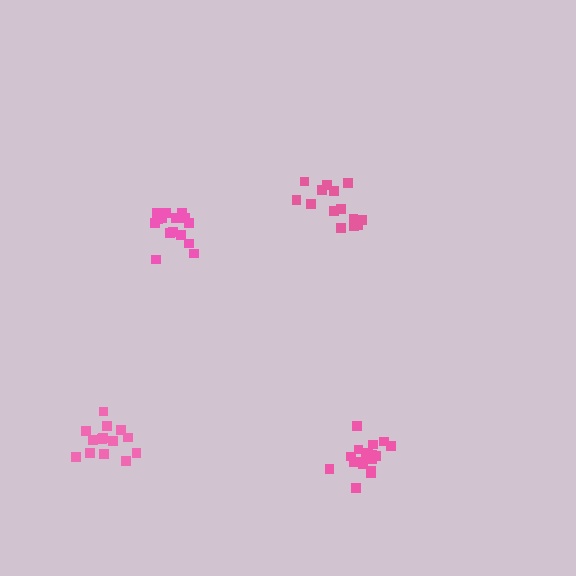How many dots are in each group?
Group 1: 14 dots, Group 2: 18 dots, Group 3: 14 dots, Group 4: 15 dots (61 total).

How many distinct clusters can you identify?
There are 4 distinct clusters.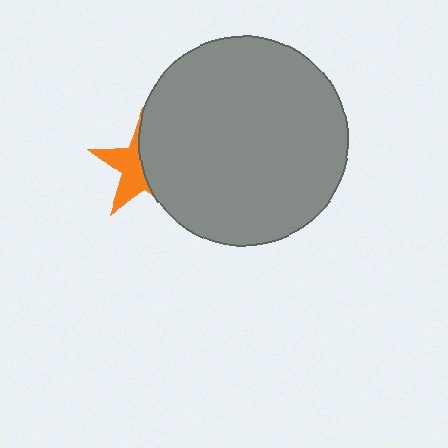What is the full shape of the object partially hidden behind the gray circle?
The partially hidden object is an orange star.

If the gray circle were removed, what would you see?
You would see the complete orange star.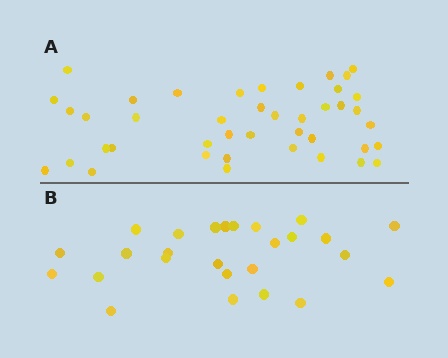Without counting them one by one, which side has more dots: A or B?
Region A (the top region) has more dots.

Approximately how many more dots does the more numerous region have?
Region A has approximately 15 more dots than region B.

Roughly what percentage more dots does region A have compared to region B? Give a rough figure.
About 60% more.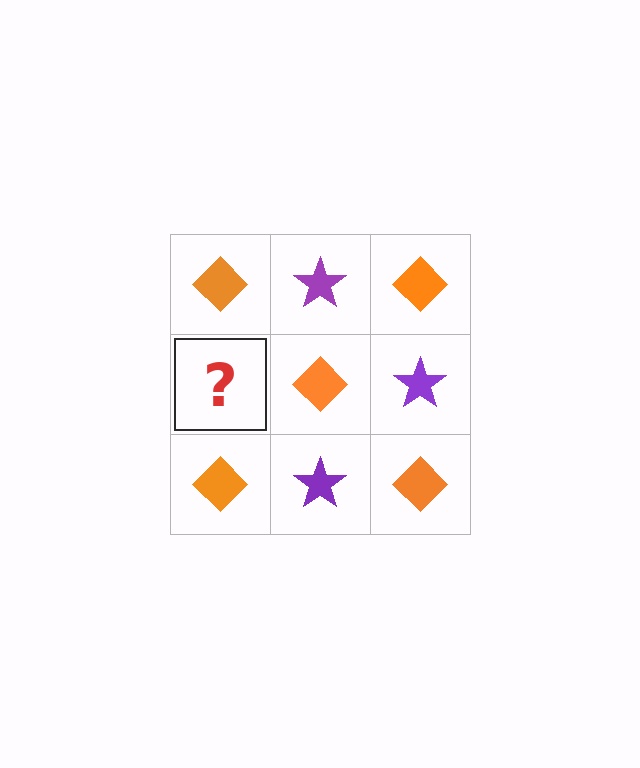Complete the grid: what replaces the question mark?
The question mark should be replaced with a purple star.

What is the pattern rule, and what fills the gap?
The rule is that it alternates orange diamond and purple star in a checkerboard pattern. The gap should be filled with a purple star.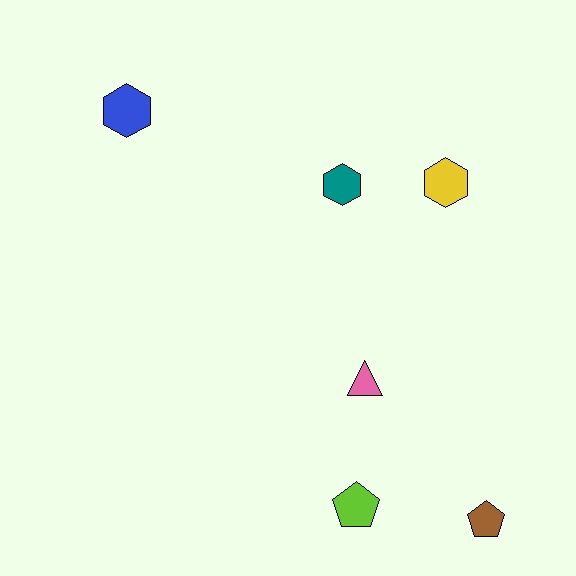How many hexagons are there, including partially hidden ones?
There are 3 hexagons.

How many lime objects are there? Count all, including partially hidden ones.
There is 1 lime object.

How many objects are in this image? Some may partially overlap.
There are 6 objects.